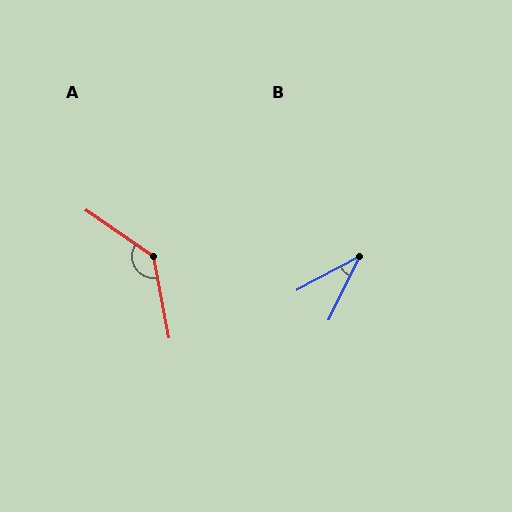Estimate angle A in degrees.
Approximately 136 degrees.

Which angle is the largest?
A, at approximately 136 degrees.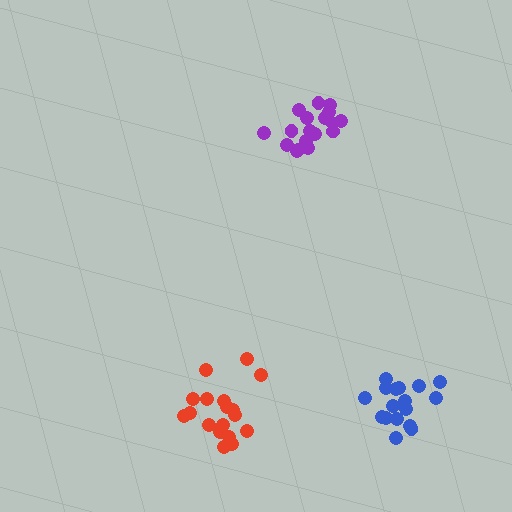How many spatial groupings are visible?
There are 3 spatial groupings.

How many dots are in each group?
Group 1: 19 dots, Group 2: 17 dots, Group 3: 18 dots (54 total).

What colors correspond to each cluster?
The clusters are colored: red, blue, purple.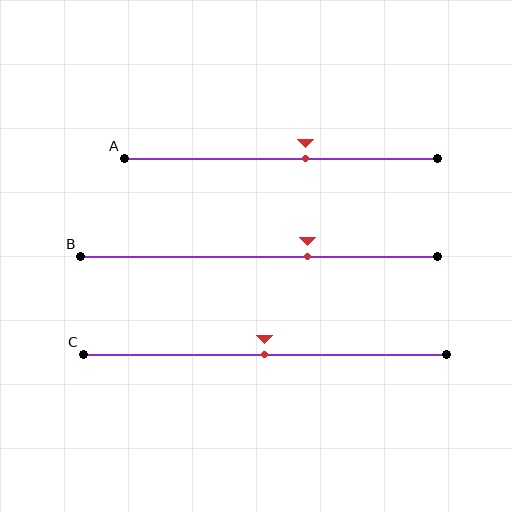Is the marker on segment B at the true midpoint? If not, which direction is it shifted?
No, the marker on segment B is shifted to the right by about 13% of the segment length.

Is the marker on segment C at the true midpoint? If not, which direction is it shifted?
Yes, the marker on segment C is at the true midpoint.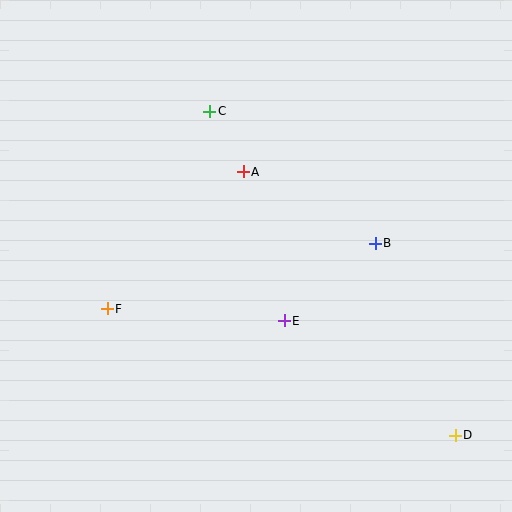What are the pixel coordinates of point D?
Point D is at (455, 435).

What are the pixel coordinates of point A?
Point A is at (243, 172).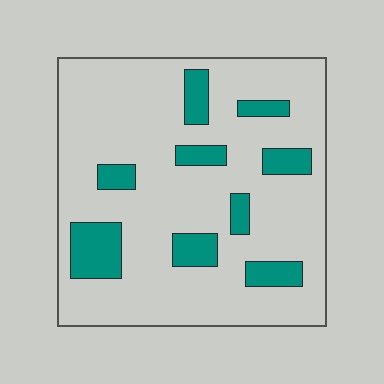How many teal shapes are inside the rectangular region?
9.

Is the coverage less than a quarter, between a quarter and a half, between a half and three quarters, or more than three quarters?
Less than a quarter.